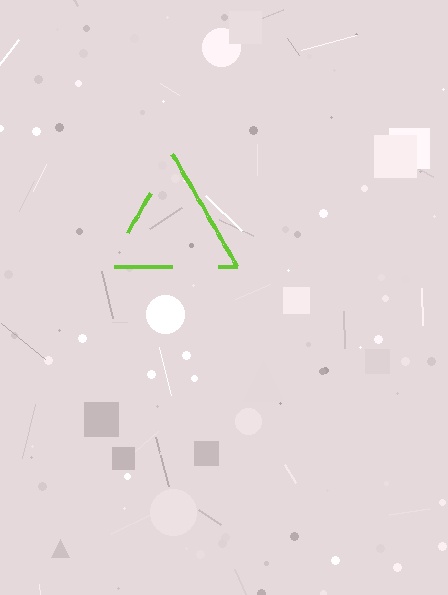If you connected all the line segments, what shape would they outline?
They would outline a triangle.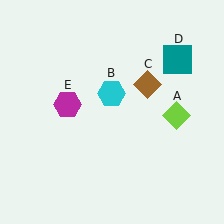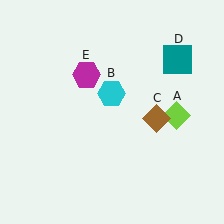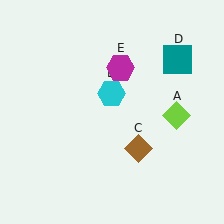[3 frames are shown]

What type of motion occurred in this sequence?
The brown diamond (object C), magenta hexagon (object E) rotated clockwise around the center of the scene.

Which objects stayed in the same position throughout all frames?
Lime diamond (object A) and cyan hexagon (object B) and teal square (object D) remained stationary.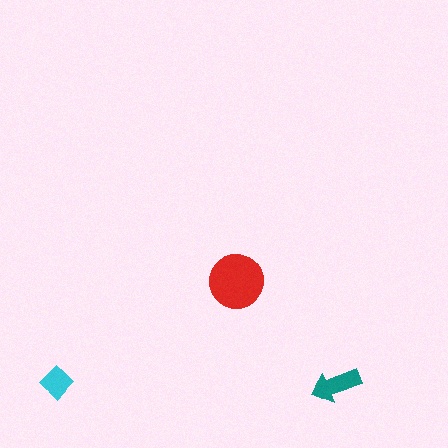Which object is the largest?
The red circle.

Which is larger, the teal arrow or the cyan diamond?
The teal arrow.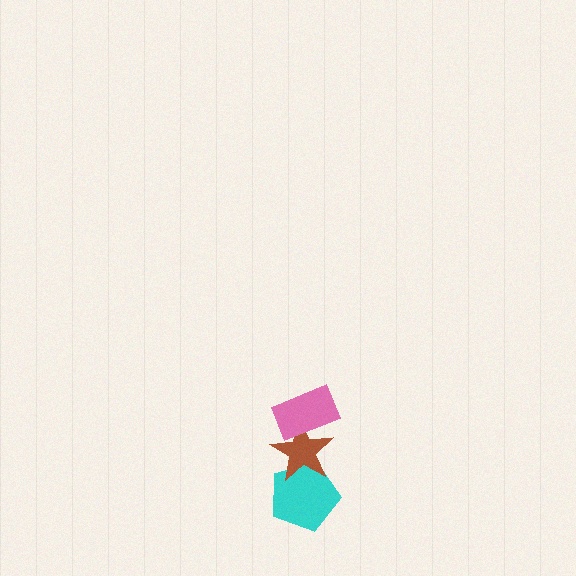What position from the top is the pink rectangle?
The pink rectangle is 1st from the top.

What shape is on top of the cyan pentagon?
The brown star is on top of the cyan pentagon.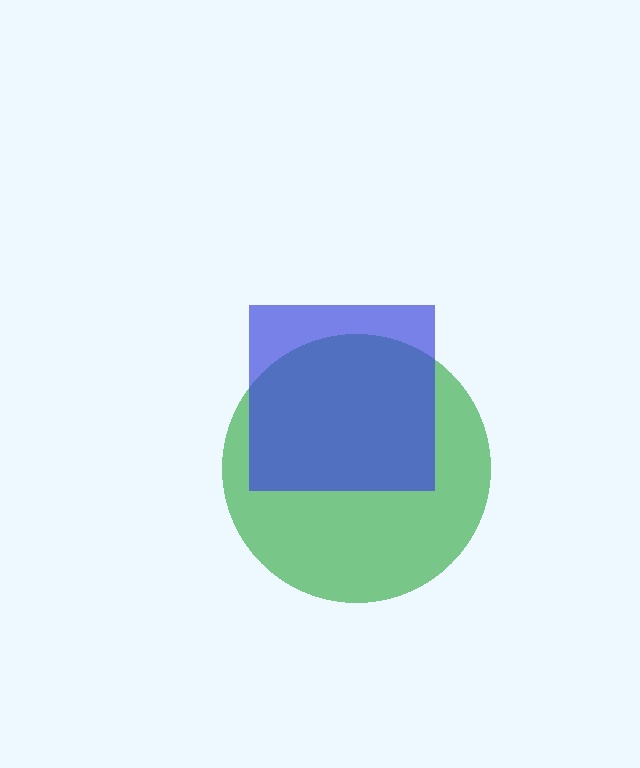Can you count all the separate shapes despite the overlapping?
Yes, there are 2 separate shapes.